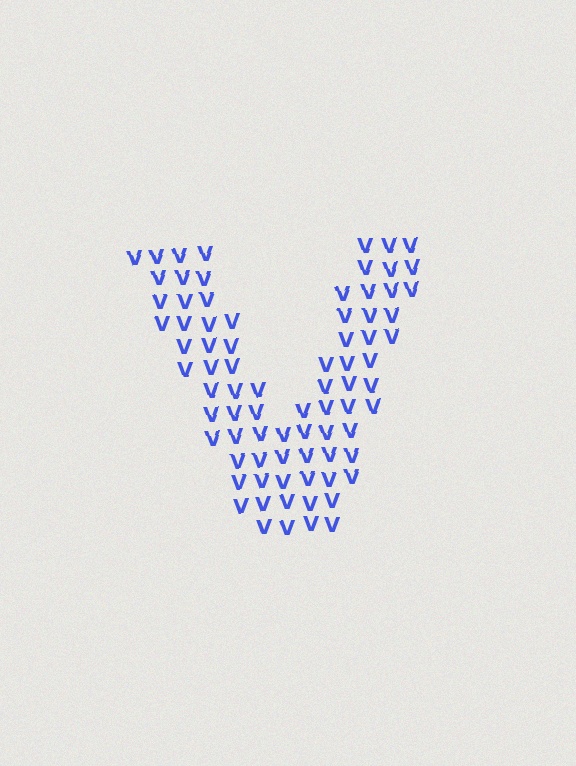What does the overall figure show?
The overall figure shows the letter V.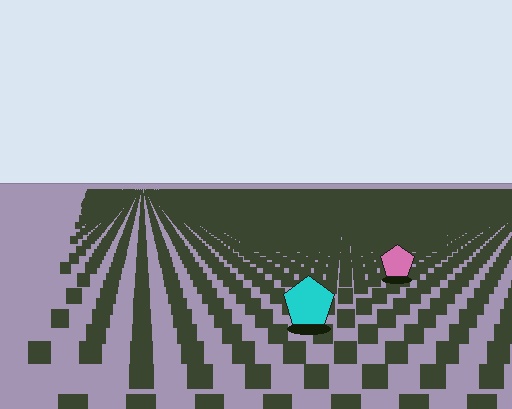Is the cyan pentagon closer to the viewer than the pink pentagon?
Yes. The cyan pentagon is closer — you can tell from the texture gradient: the ground texture is coarser near it.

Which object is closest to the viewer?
The cyan pentagon is closest. The texture marks near it are larger and more spread out.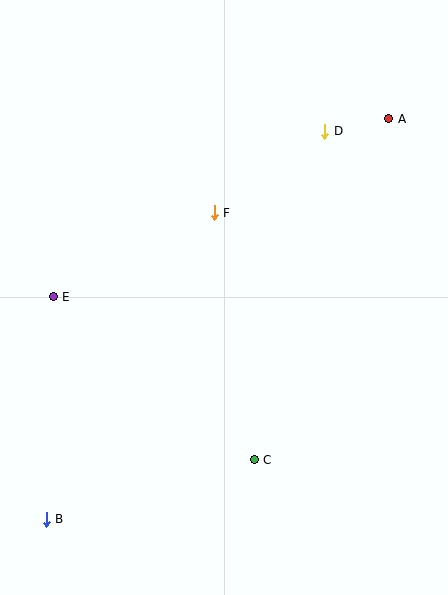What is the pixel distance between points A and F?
The distance between A and F is 198 pixels.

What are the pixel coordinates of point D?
Point D is at (325, 131).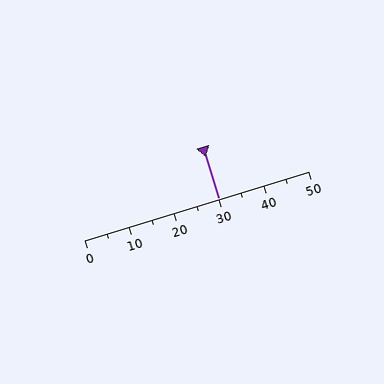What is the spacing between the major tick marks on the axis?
The major ticks are spaced 10 apart.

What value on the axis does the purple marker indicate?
The marker indicates approximately 30.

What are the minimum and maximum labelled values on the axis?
The axis runs from 0 to 50.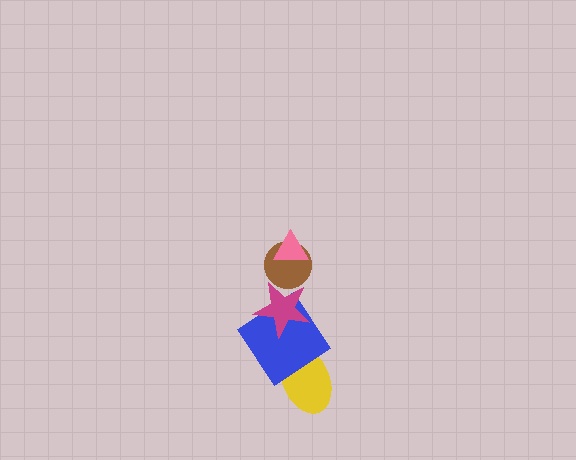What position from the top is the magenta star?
The magenta star is 3rd from the top.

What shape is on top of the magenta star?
The brown circle is on top of the magenta star.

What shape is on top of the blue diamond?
The magenta star is on top of the blue diamond.